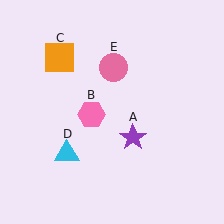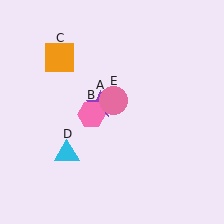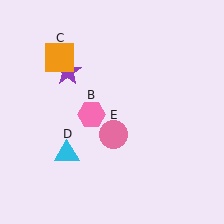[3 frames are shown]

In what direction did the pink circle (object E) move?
The pink circle (object E) moved down.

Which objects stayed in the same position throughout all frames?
Pink hexagon (object B) and orange square (object C) and cyan triangle (object D) remained stationary.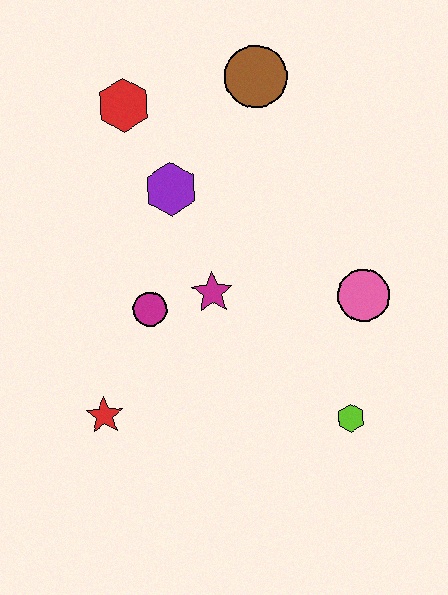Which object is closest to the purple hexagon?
The red hexagon is closest to the purple hexagon.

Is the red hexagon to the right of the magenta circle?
No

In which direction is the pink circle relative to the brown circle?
The pink circle is below the brown circle.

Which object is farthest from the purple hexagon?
The lime hexagon is farthest from the purple hexagon.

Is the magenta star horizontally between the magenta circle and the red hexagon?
No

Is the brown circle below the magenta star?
No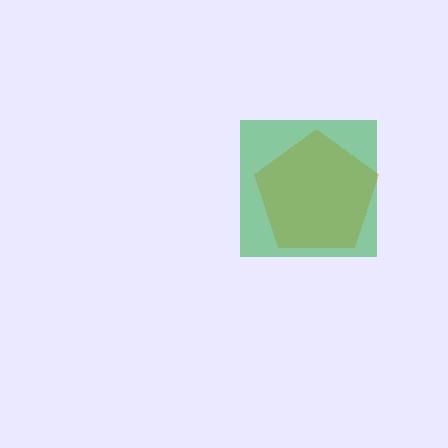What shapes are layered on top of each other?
The layered shapes are: an orange pentagon, a green square.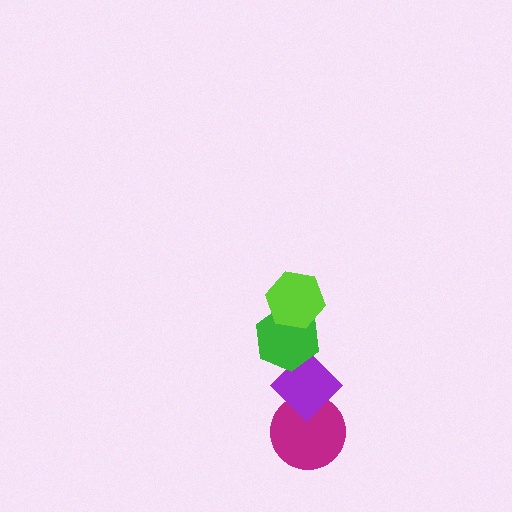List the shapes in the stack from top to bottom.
From top to bottom: the lime hexagon, the green hexagon, the purple diamond, the magenta circle.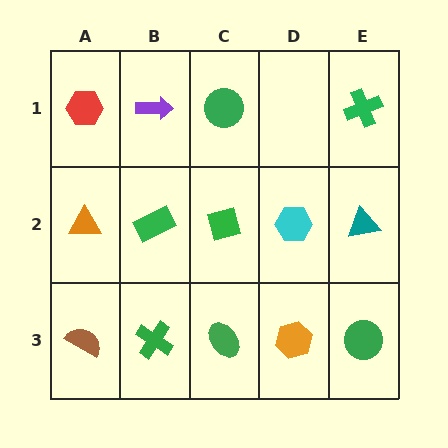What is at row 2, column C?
A green diamond.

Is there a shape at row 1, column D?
No, that cell is empty.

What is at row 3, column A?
A brown semicircle.